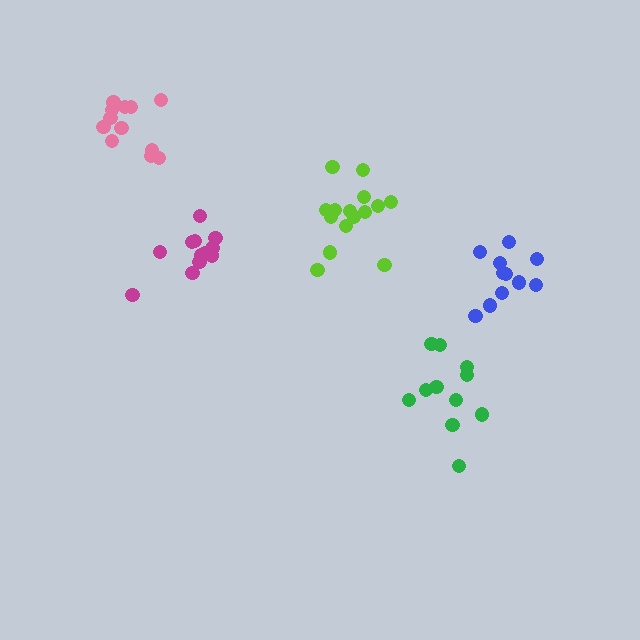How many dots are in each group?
Group 1: 15 dots, Group 2: 11 dots, Group 3: 12 dots, Group 4: 12 dots, Group 5: 11 dots (61 total).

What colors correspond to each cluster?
The clusters are colored: lime, green, magenta, pink, blue.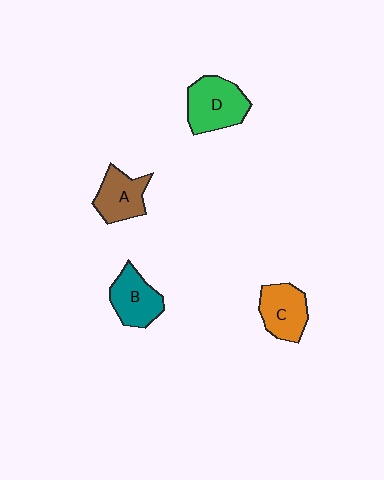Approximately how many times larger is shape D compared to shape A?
Approximately 1.3 times.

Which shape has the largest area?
Shape D (green).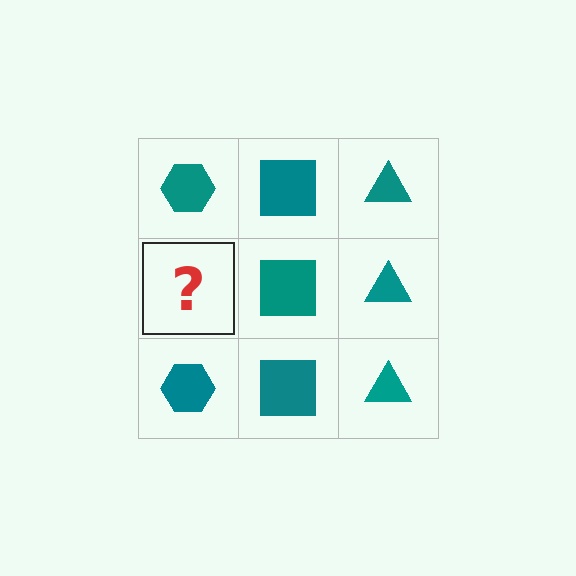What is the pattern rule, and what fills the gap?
The rule is that each column has a consistent shape. The gap should be filled with a teal hexagon.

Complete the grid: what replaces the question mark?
The question mark should be replaced with a teal hexagon.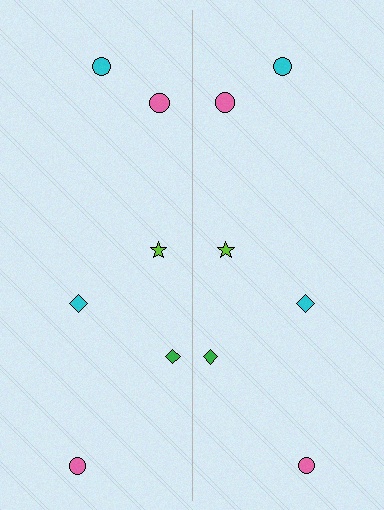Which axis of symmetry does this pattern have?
The pattern has a vertical axis of symmetry running through the center of the image.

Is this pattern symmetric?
Yes, this pattern has bilateral (reflection) symmetry.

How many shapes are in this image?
There are 12 shapes in this image.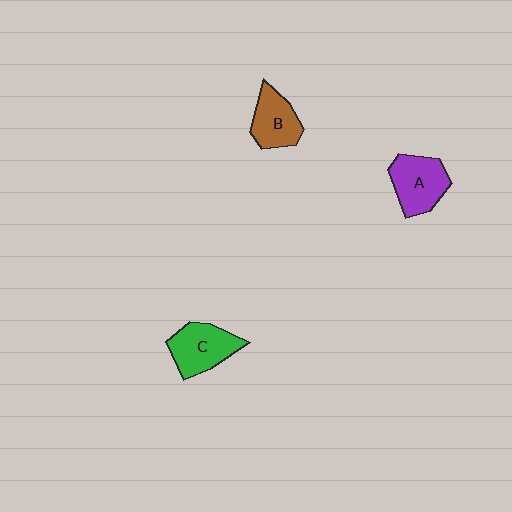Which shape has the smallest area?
Shape B (brown).